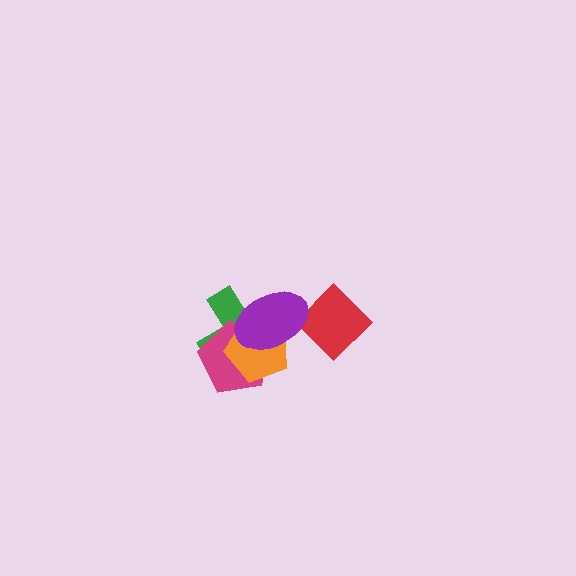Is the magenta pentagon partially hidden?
Yes, it is partially covered by another shape.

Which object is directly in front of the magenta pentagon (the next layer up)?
The orange pentagon is directly in front of the magenta pentagon.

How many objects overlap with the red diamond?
1 object overlaps with the red diamond.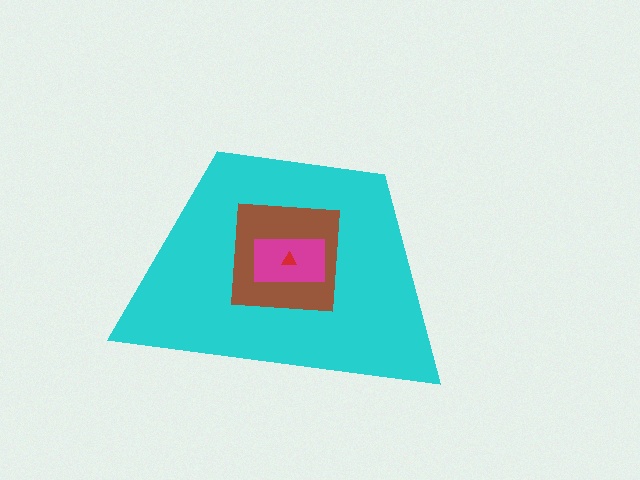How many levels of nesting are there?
4.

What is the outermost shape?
The cyan trapezoid.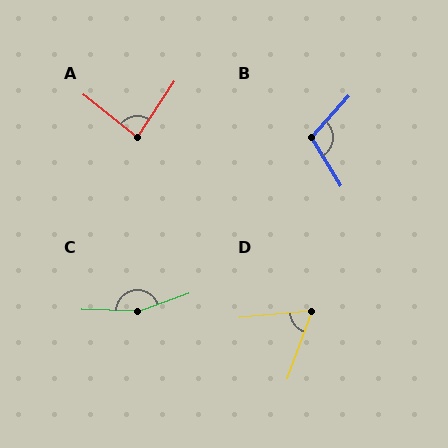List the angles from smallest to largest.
D (65°), A (84°), B (107°), C (159°).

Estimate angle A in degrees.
Approximately 84 degrees.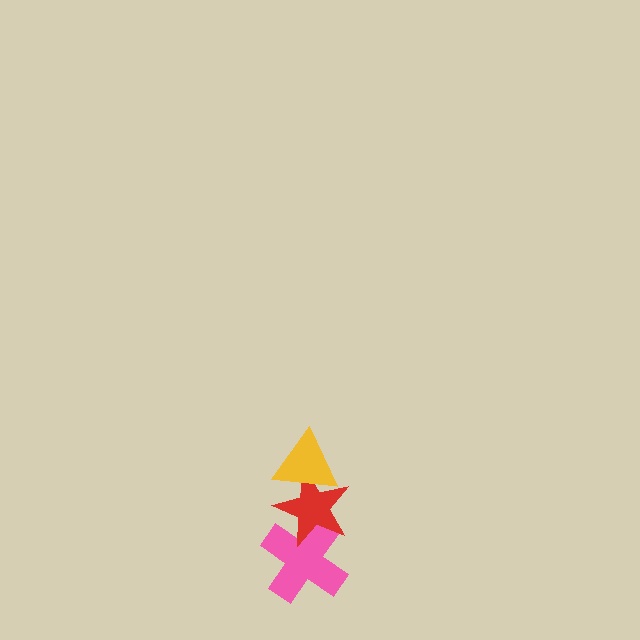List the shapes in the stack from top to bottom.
From top to bottom: the yellow triangle, the red star, the pink cross.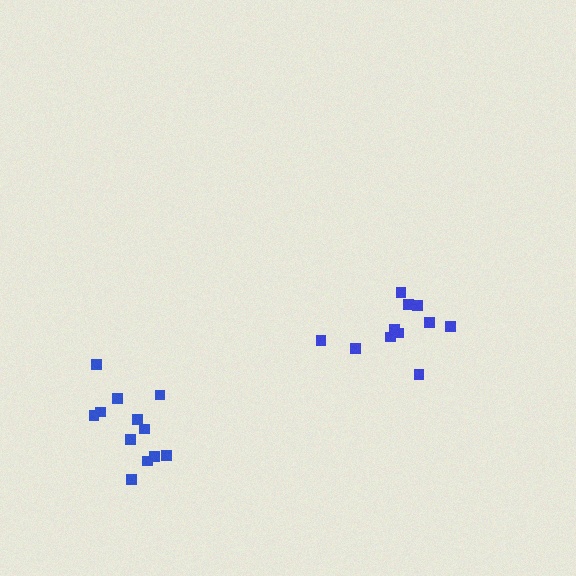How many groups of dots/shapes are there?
There are 2 groups.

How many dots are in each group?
Group 1: 12 dots, Group 2: 11 dots (23 total).